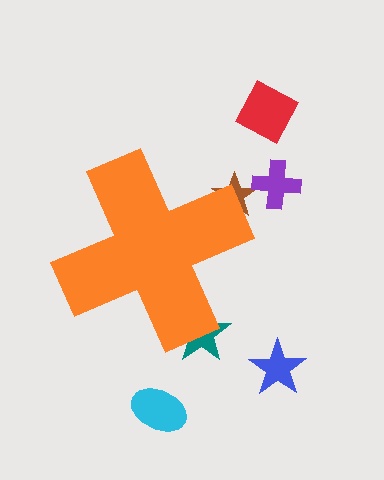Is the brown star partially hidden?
Yes, the brown star is partially hidden behind the orange cross.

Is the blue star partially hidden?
No, the blue star is fully visible.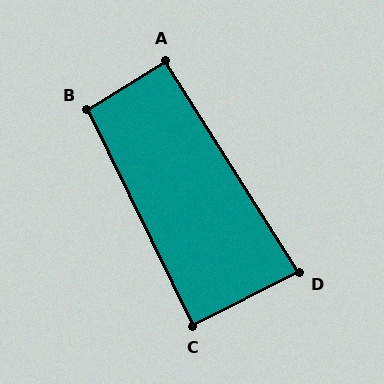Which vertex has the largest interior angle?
B, at approximately 96 degrees.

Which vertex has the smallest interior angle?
D, at approximately 84 degrees.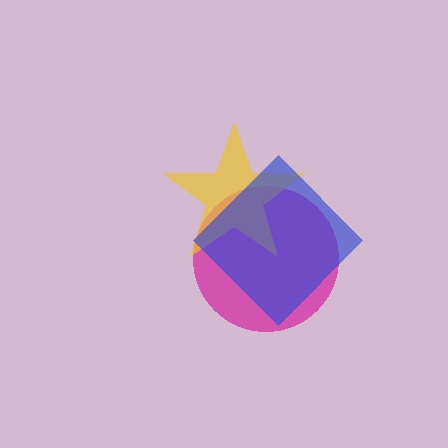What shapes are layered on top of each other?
The layered shapes are: a magenta circle, a yellow star, a blue diamond.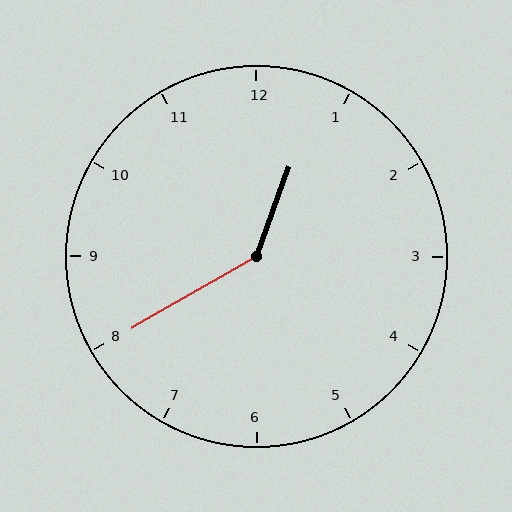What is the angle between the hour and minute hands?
Approximately 140 degrees.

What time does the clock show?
12:40.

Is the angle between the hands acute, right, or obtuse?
It is obtuse.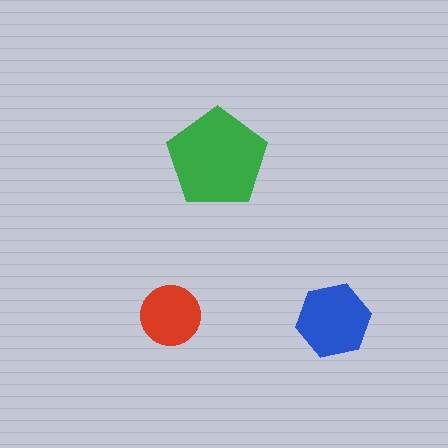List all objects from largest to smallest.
The green pentagon, the blue hexagon, the red circle.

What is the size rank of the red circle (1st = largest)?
3rd.